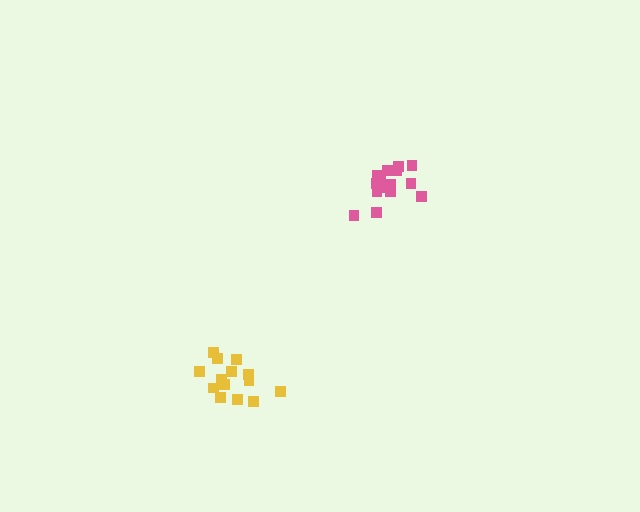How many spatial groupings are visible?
There are 2 spatial groupings.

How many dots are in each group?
Group 1: 14 dots, Group 2: 16 dots (30 total).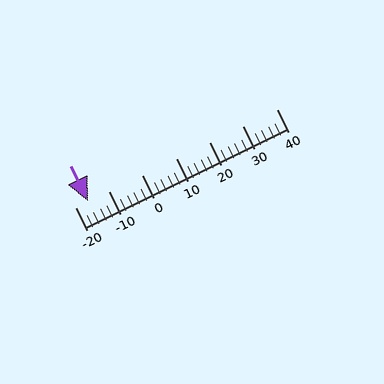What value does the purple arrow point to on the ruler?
The purple arrow points to approximately -16.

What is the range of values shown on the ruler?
The ruler shows values from -20 to 40.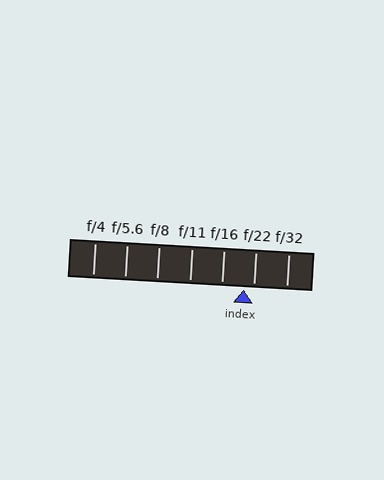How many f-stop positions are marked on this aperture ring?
There are 7 f-stop positions marked.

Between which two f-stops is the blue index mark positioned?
The index mark is between f/16 and f/22.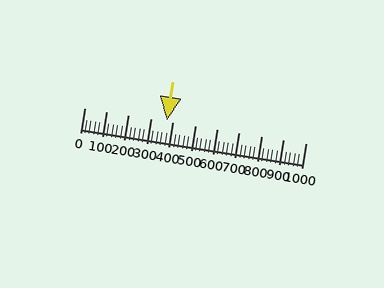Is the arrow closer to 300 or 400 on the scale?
The arrow is closer to 400.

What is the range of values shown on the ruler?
The ruler shows values from 0 to 1000.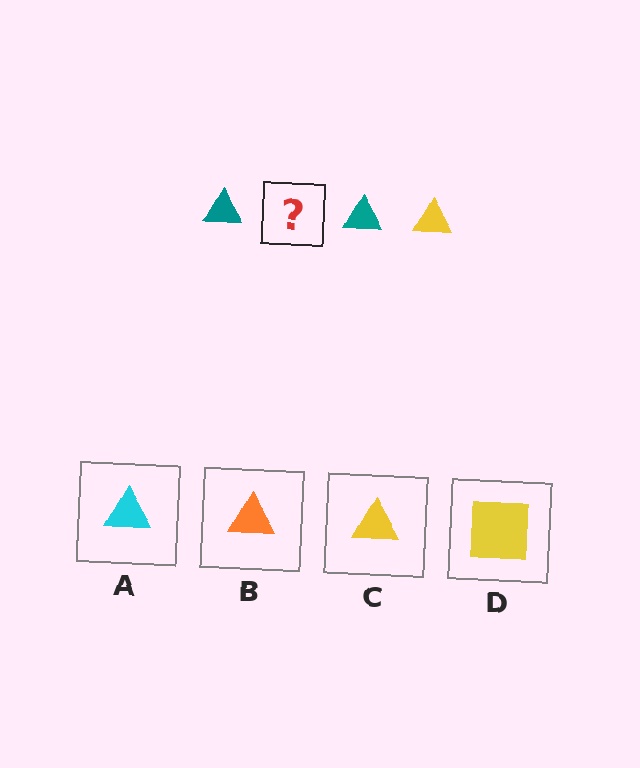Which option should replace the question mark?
Option C.